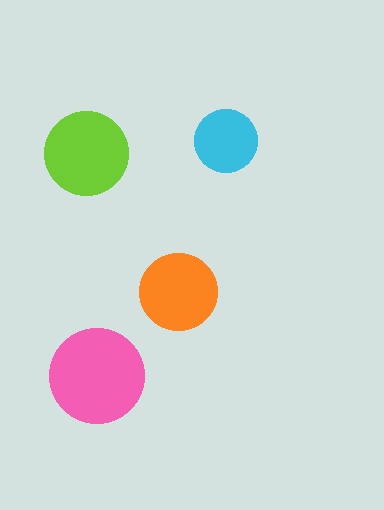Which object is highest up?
The cyan circle is topmost.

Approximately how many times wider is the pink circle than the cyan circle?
About 1.5 times wider.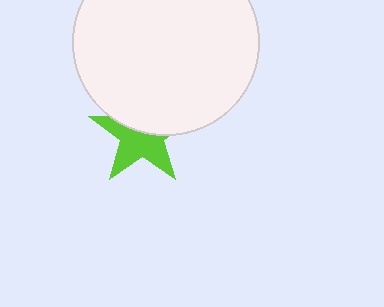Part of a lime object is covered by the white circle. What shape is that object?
It is a star.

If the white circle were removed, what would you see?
You would see the complete lime star.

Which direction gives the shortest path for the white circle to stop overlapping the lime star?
Moving up gives the shortest separation.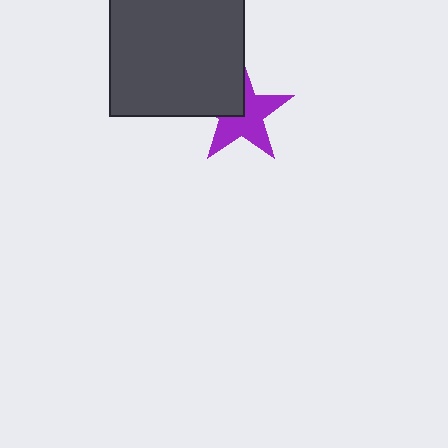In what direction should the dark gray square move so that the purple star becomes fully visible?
The dark gray square should move toward the upper-left. That is the shortest direction to clear the overlap and leave the purple star fully visible.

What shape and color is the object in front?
The object in front is a dark gray square.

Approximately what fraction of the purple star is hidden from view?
Roughly 37% of the purple star is hidden behind the dark gray square.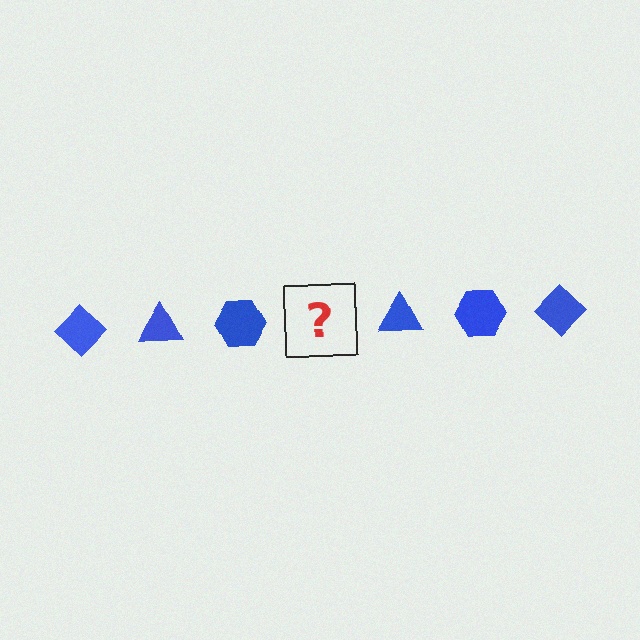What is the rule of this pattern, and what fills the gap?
The rule is that the pattern cycles through diamond, triangle, hexagon shapes in blue. The gap should be filled with a blue diamond.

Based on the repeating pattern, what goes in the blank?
The blank should be a blue diamond.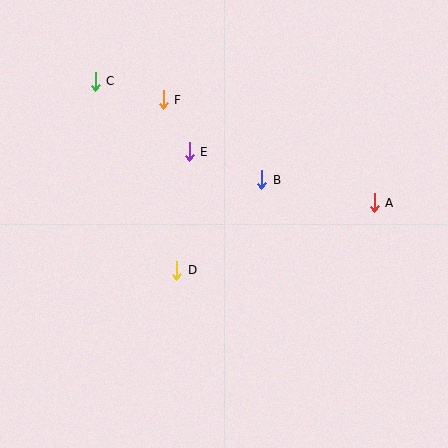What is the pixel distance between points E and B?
The distance between E and B is 77 pixels.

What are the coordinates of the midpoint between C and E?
The midpoint between C and E is at (142, 116).